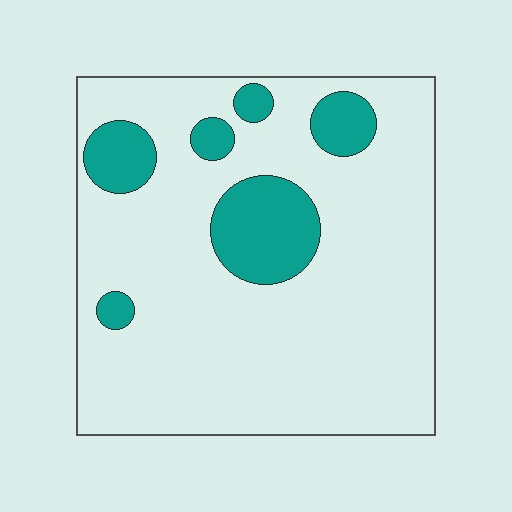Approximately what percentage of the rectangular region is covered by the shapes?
Approximately 15%.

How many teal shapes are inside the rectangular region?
6.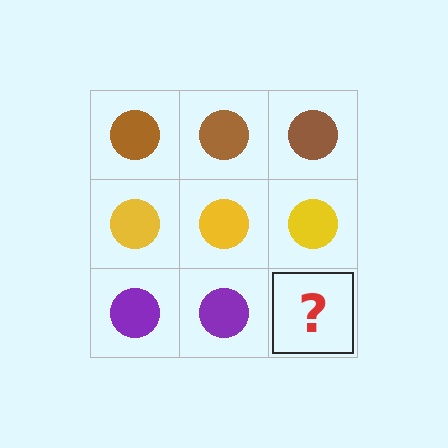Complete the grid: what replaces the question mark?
The question mark should be replaced with a purple circle.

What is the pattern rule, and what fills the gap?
The rule is that each row has a consistent color. The gap should be filled with a purple circle.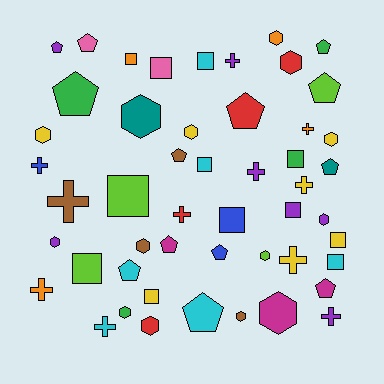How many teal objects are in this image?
There are 2 teal objects.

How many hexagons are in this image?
There are 14 hexagons.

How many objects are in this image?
There are 50 objects.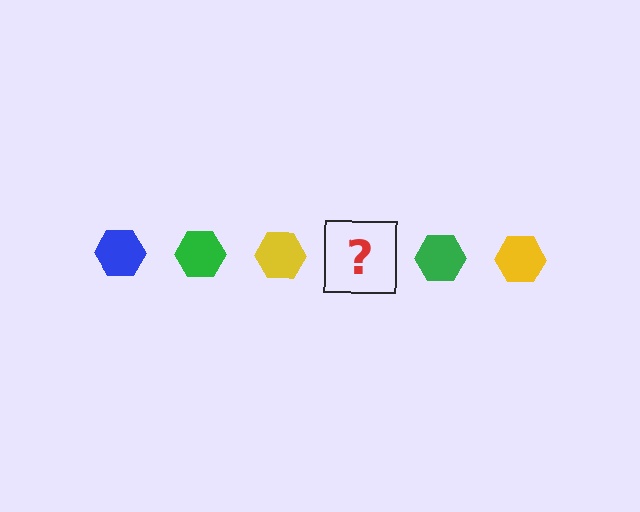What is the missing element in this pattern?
The missing element is a blue hexagon.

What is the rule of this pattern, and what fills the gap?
The rule is that the pattern cycles through blue, green, yellow hexagons. The gap should be filled with a blue hexagon.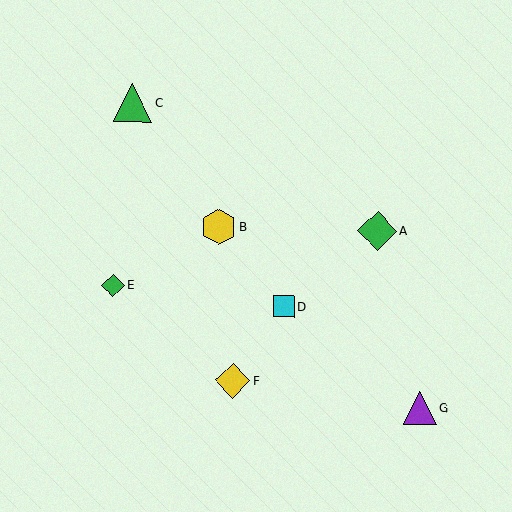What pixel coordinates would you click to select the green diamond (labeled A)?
Click at (377, 231) to select the green diamond A.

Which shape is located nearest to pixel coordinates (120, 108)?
The green triangle (labeled C) at (133, 102) is nearest to that location.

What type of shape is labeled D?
Shape D is a cyan square.